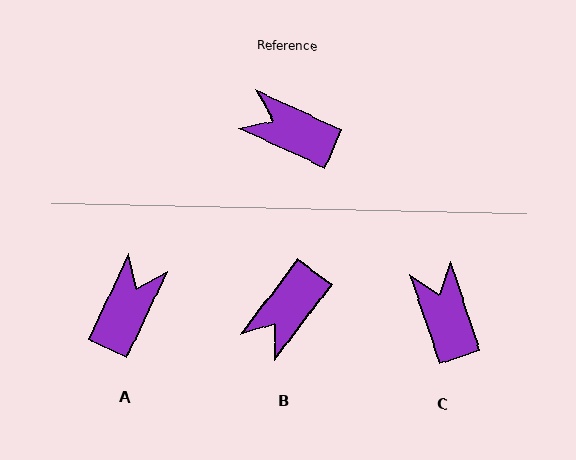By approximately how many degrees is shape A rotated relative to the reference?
Approximately 91 degrees clockwise.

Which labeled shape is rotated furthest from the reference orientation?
A, about 91 degrees away.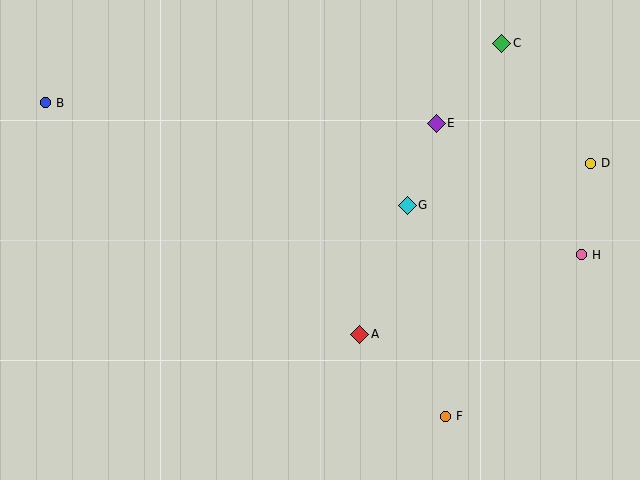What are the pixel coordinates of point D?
Point D is at (590, 163).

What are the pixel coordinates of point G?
Point G is at (407, 205).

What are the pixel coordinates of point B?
Point B is at (45, 103).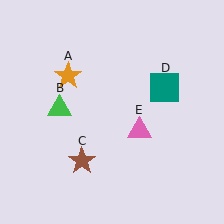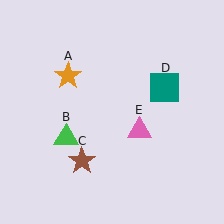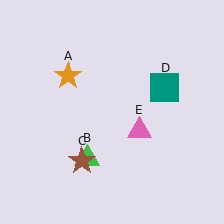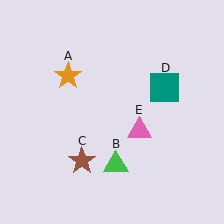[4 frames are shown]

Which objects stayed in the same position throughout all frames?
Orange star (object A) and brown star (object C) and teal square (object D) and pink triangle (object E) remained stationary.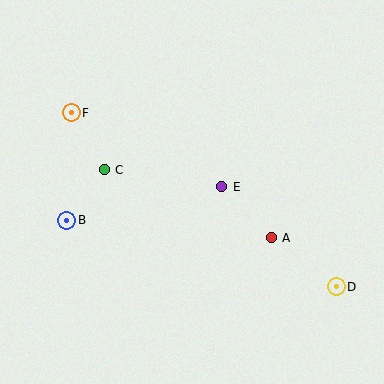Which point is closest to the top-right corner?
Point E is closest to the top-right corner.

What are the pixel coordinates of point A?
Point A is at (271, 238).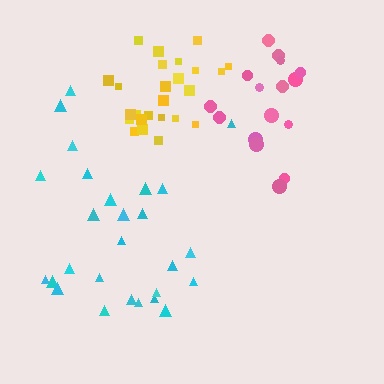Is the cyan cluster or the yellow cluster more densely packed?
Yellow.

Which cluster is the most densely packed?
Yellow.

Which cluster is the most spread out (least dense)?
Cyan.